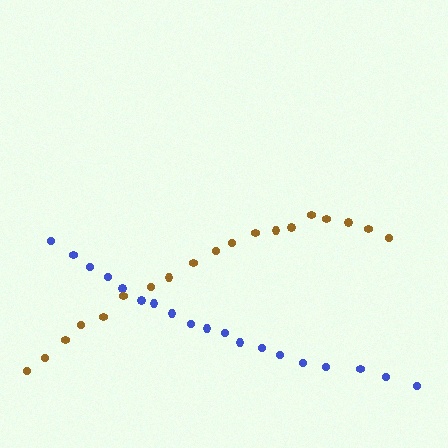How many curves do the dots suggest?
There are 2 distinct paths.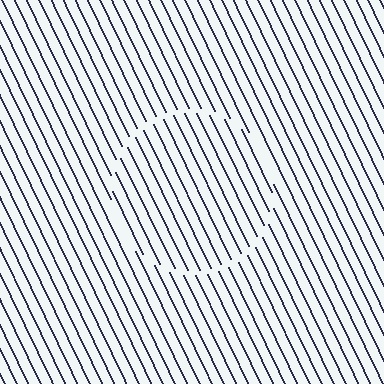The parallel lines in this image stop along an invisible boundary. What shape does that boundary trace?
An illusory circle. The interior of the shape contains the same grating, shifted by half a period — the contour is defined by the phase discontinuity where line-ends from the inner and outer gratings abut.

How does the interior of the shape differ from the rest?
The interior of the shape contains the same grating, shifted by half a period — the contour is defined by the phase discontinuity where line-ends from the inner and outer gratings abut.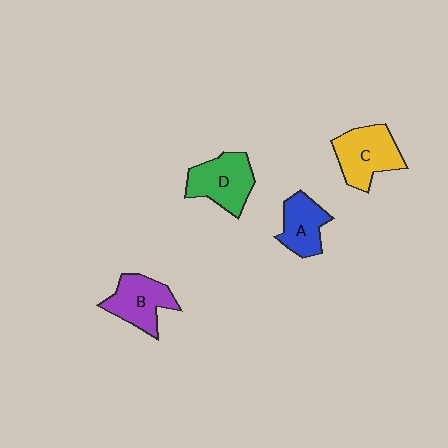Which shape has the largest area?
Shape C (yellow).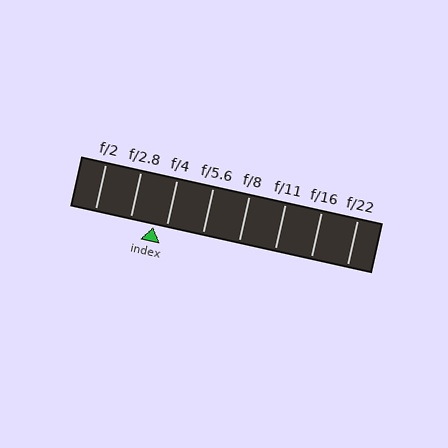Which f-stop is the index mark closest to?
The index mark is closest to f/4.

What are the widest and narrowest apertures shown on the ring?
The widest aperture shown is f/2 and the narrowest is f/22.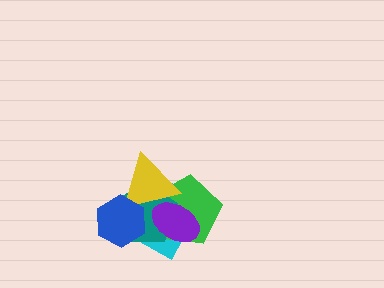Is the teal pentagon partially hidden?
Yes, it is partially covered by another shape.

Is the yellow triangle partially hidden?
Yes, it is partially covered by another shape.